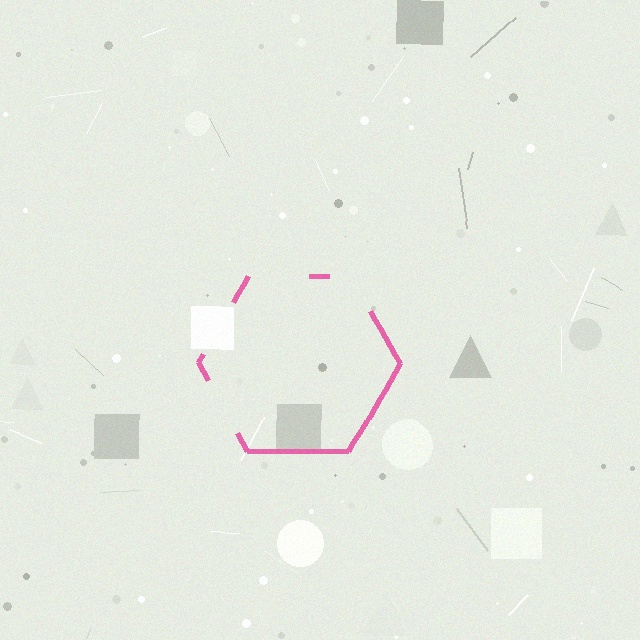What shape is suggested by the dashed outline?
The dashed outline suggests a hexagon.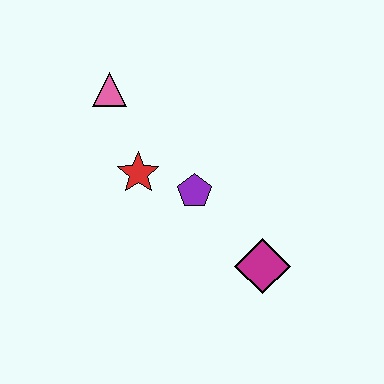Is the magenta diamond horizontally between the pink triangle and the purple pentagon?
No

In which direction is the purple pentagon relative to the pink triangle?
The purple pentagon is below the pink triangle.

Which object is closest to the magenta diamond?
The purple pentagon is closest to the magenta diamond.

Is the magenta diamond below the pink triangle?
Yes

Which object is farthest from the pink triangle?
The magenta diamond is farthest from the pink triangle.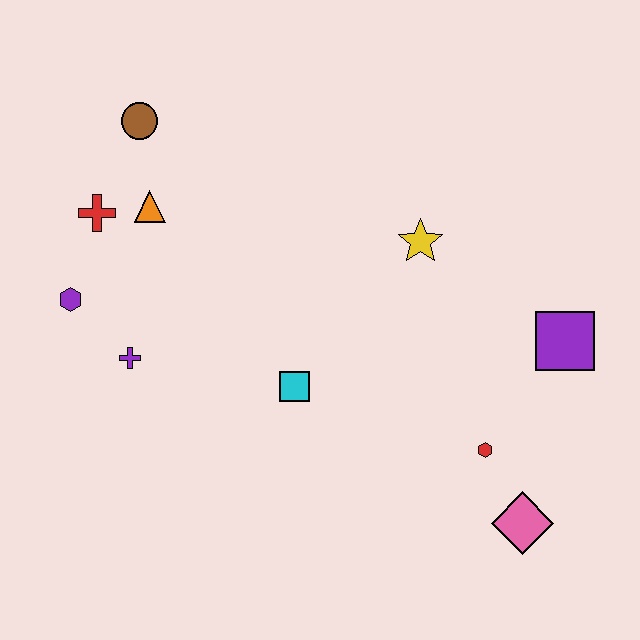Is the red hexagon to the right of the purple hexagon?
Yes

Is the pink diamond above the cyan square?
No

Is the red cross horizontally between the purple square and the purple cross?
No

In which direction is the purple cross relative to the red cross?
The purple cross is below the red cross.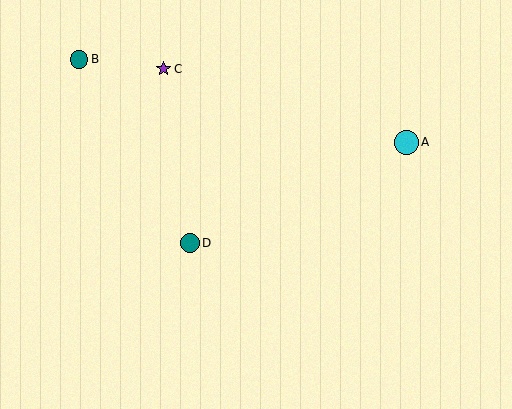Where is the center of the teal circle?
The center of the teal circle is at (190, 243).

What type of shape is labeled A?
Shape A is a cyan circle.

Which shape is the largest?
The cyan circle (labeled A) is the largest.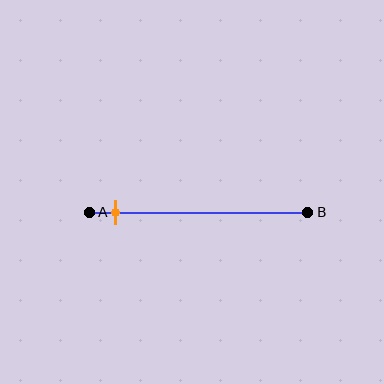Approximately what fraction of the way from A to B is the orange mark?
The orange mark is approximately 10% of the way from A to B.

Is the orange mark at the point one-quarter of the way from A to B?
No, the mark is at about 10% from A, not at the 25% one-quarter point.